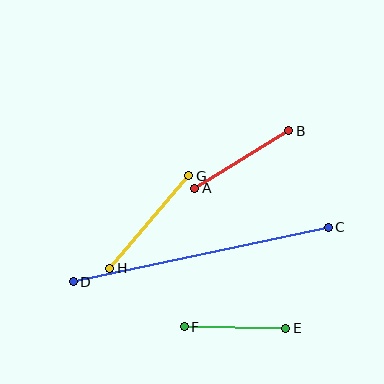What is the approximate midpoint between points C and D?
The midpoint is at approximately (201, 255) pixels.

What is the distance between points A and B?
The distance is approximately 110 pixels.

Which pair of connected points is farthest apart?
Points C and D are farthest apart.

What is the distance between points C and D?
The distance is approximately 261 pixels.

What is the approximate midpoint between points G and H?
The midpoint is at approximately (149, 222) pixels.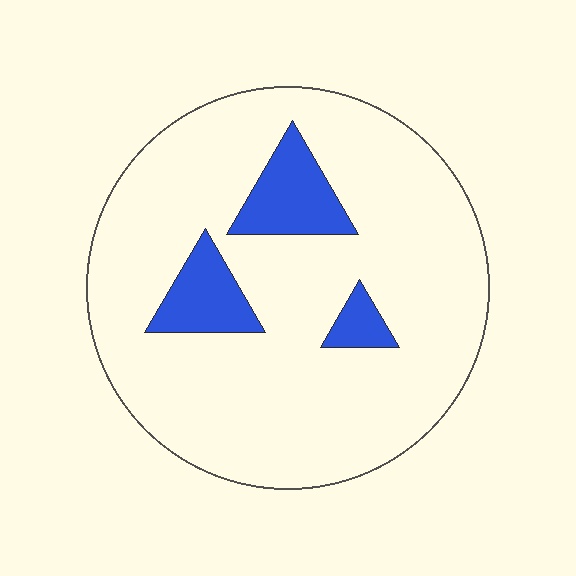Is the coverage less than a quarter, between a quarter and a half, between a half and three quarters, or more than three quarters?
Less than a quarter.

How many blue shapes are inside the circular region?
3.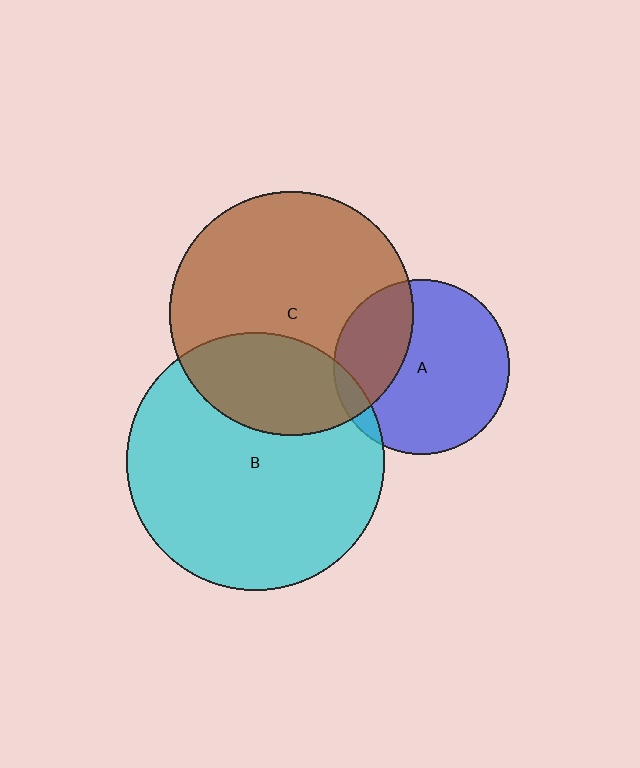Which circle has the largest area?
Circle B (cyan).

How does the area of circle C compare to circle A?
Approximately 1.9 times.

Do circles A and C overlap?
Yes.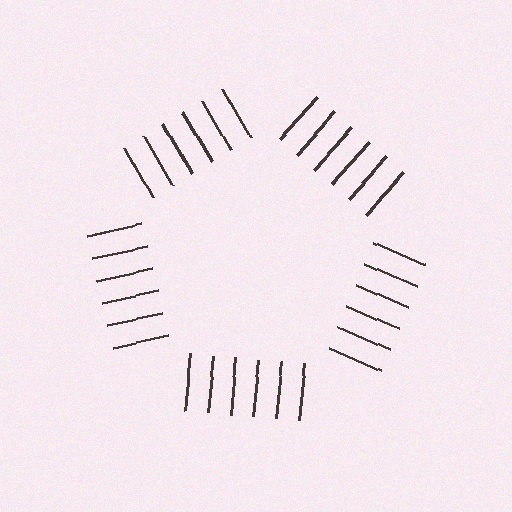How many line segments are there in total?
30 — 6 along each of the 5 edges.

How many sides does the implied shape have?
5 sides — the line-ends trace a pentagon.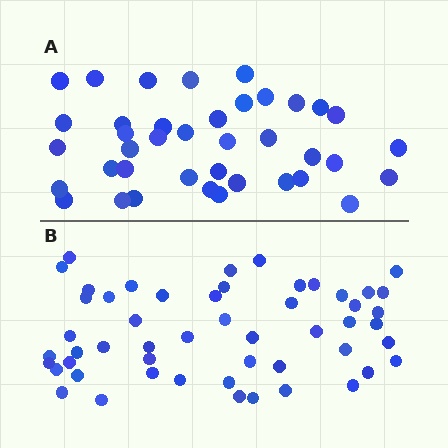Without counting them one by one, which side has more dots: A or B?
Region B (the bottom region) has more dots.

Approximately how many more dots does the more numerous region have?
Region B has approximately 15 more dots than region A.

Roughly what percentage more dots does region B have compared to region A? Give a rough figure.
About 35% more.